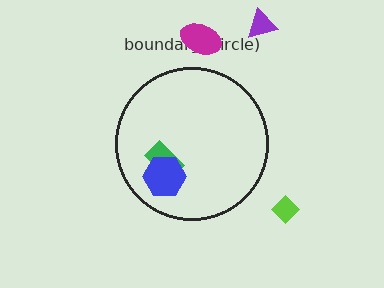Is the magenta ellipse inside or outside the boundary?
Outside.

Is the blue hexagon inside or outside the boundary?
Inside.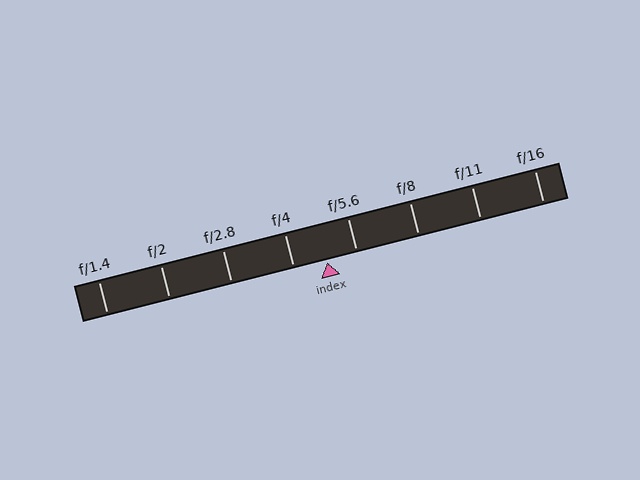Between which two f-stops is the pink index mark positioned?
The index mark is between f/4 and f/5.6.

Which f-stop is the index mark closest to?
The index mark is closest to f/5.6.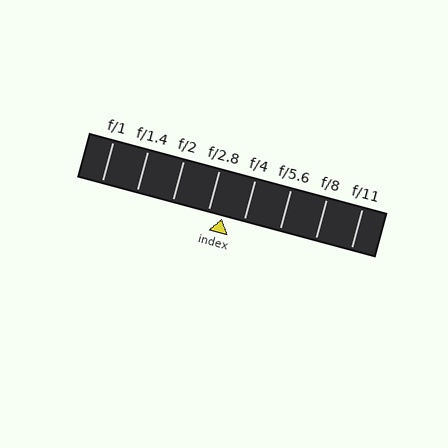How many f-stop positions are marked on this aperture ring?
There are 8 f-stop positions marked.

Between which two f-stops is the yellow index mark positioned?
The index mark is between f/2.8 and f/4.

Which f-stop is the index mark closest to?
The index mark is closest to f/2.8.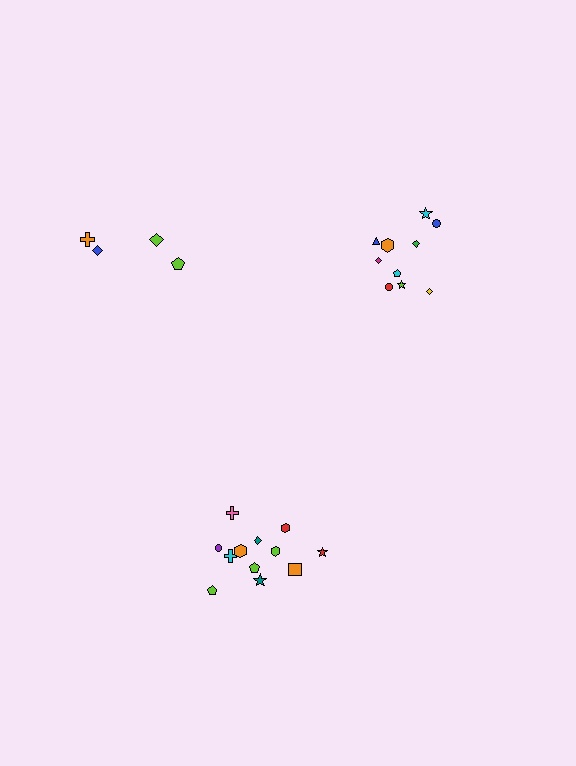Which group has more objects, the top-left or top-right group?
The top-right group.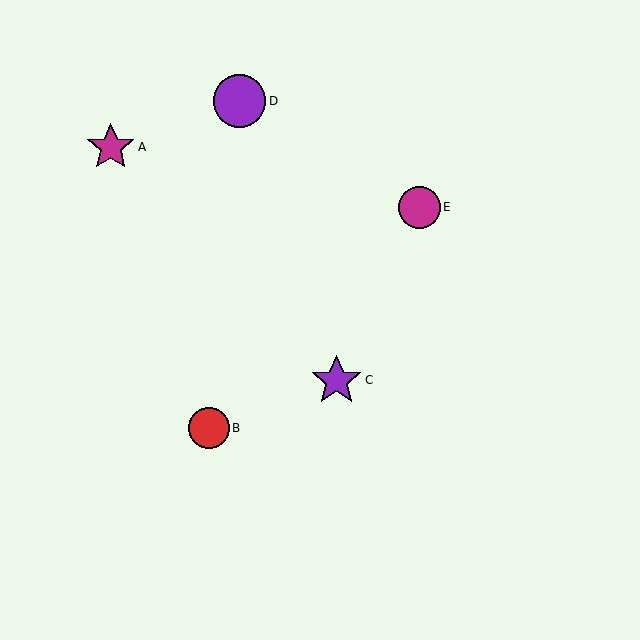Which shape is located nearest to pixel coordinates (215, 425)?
The red circle (labeled B) at (209, 428) is nearest to that location.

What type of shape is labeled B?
Shape B is a red circle.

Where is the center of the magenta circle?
The center of the magenta circle is at (419, 207).